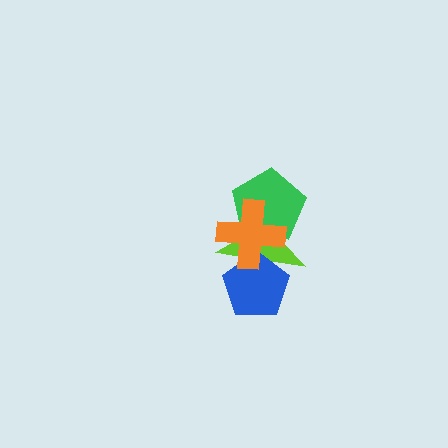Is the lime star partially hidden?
Yes, it is partially covered by another shape.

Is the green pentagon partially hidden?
Yes, it is partially covered by another shape.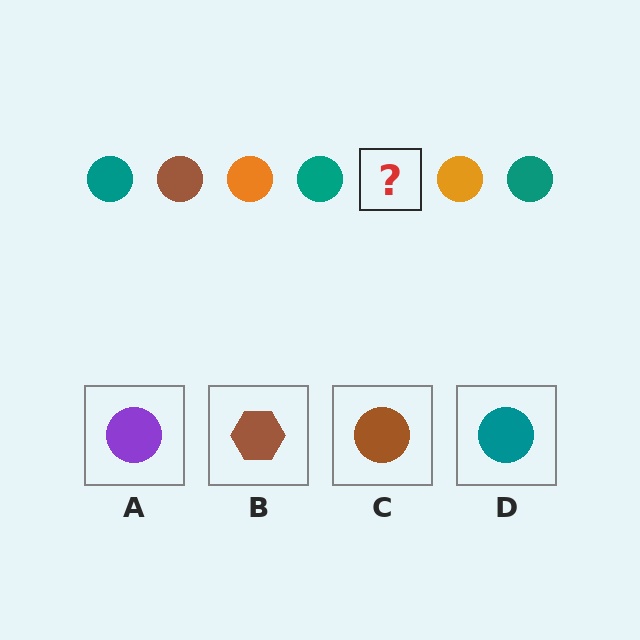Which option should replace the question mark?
Option C.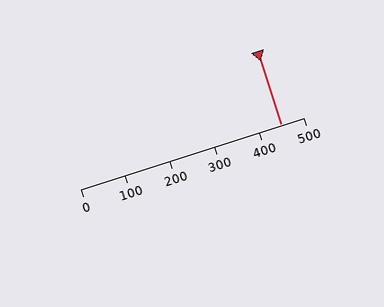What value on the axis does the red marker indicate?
The marker indicates approximately 450.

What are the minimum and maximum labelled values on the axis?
The axis runs from 0 to 500.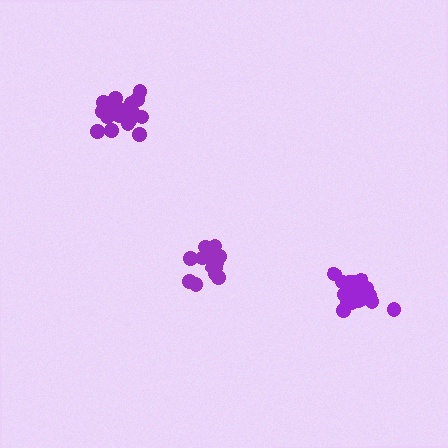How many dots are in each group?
Group 1: 18 dots, Group 2: 15 dots, Group 3: 18 dots (51 total).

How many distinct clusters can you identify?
There are 3 distinct clusters.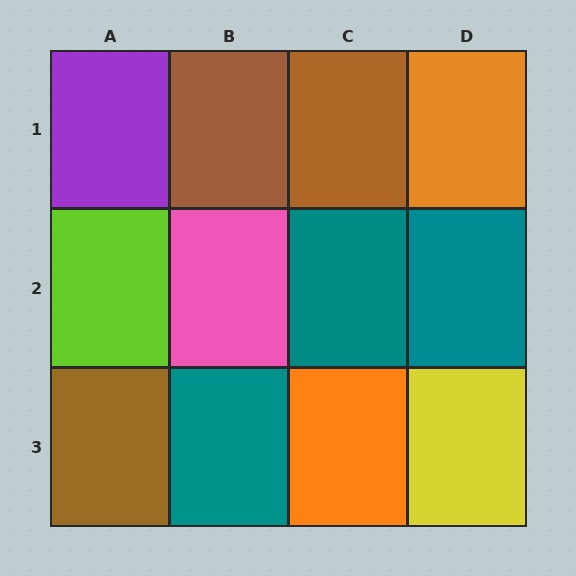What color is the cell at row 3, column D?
Yellow.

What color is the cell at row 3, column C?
Orange.